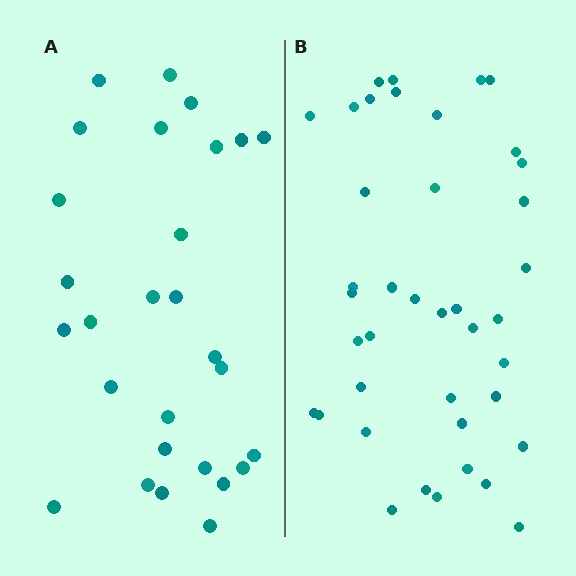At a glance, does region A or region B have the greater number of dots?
Region B (the right region) has more dots.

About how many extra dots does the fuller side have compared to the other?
Region B has roughly 12 or so more dots than region A.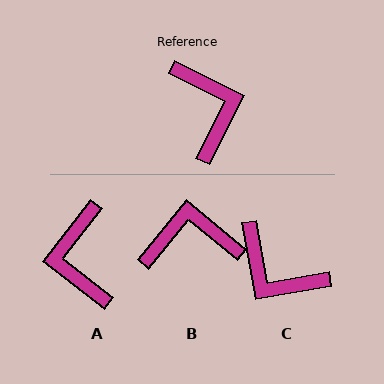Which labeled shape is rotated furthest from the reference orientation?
A, about 169 degrees away.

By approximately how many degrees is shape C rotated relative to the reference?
Approximately 143 degrees clockwise.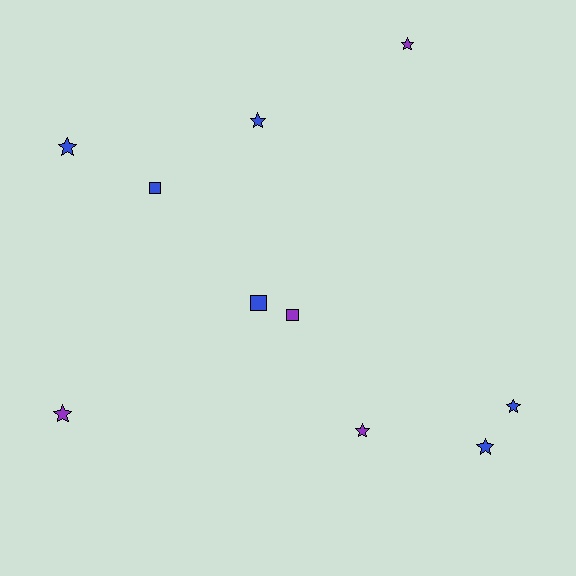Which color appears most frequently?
Blue, with 6 objects.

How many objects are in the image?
There are 10 objects.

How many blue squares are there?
There are 2 blue squares.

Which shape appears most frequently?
Star, with 7 objects.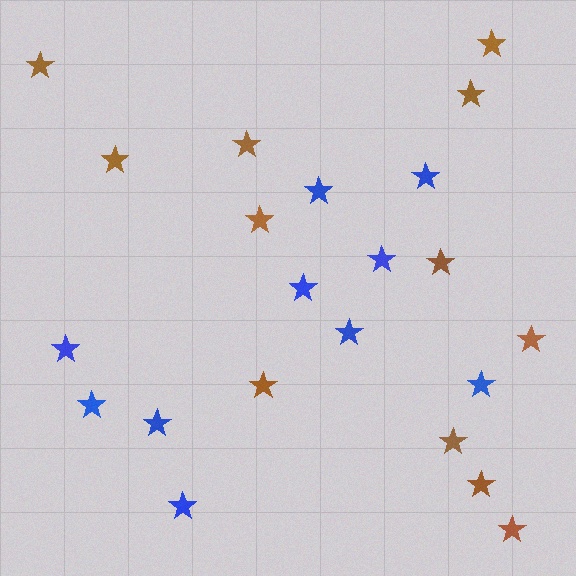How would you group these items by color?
There are 2 groups: one group of brown stars (12) and one group of blue stars (10).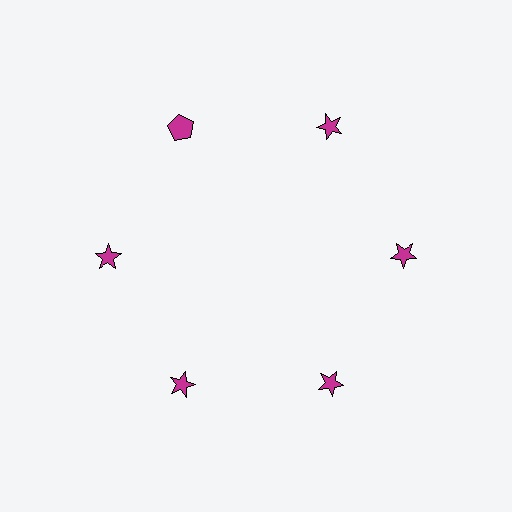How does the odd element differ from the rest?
It has a different shape: pentagon instead of star.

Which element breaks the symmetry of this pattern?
The magenta pentagon at roughly the 11 o'clock position breaks the symmetry. All other shapes are magenta stars.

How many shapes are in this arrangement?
There are 6 shapes arranged in a ring pattern.